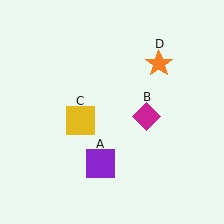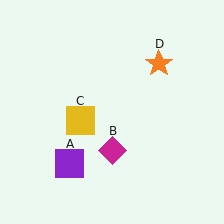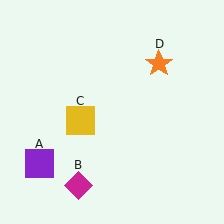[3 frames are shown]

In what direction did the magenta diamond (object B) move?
The magenta diamond (object B) moved down and to the left.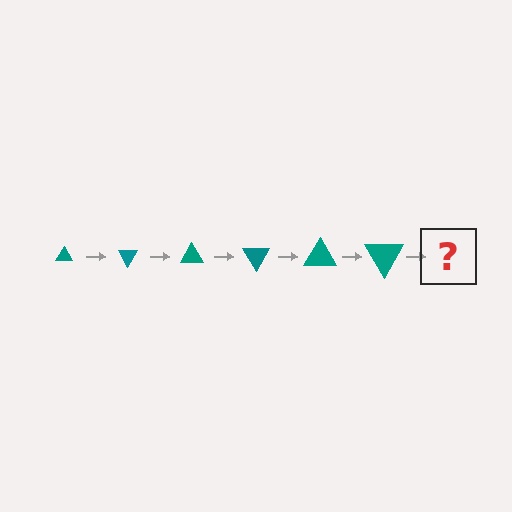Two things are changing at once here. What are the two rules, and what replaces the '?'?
The two rules are that the triangle grows larger each step and it rotates 60 degrees each step. The '?' should be a triangle, larger than the previous one and rotated 360 degrees from the start.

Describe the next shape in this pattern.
It should be a triangle, larger than the previous one and rotated 360 degrees from the start.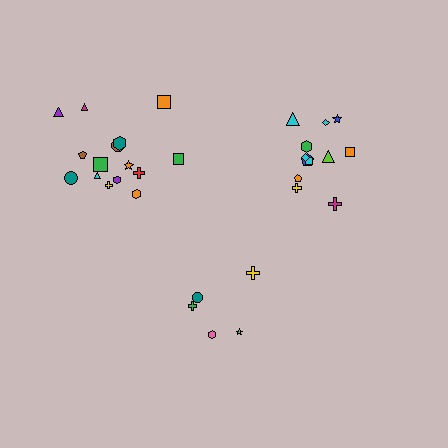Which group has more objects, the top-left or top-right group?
The top-left group.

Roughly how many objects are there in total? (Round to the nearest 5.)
Roughly 30 objects in total.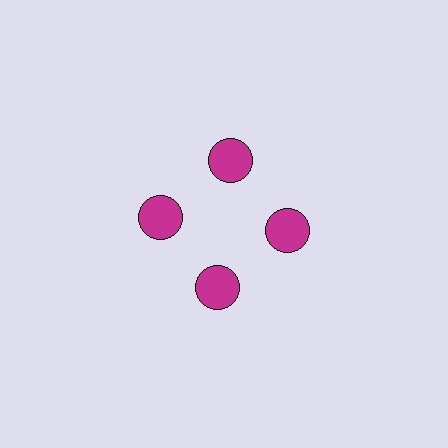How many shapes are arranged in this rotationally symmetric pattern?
There are 4 shapes, arranged in 4 groups of 1.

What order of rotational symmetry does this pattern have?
This pattern has 4-fold rotational symmetry.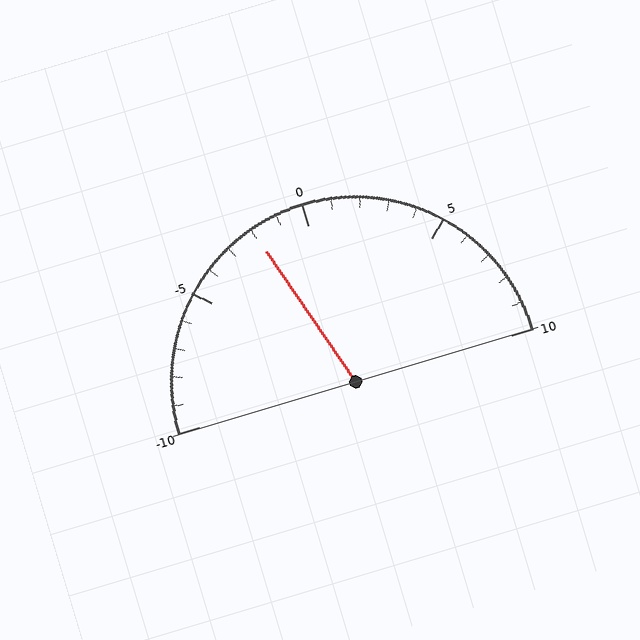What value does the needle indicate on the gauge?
The needle indicates approximately -2.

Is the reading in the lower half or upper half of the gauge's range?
The reading is in the lower half of the range (-10 to 10).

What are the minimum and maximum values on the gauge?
The gauge ranges from -10 to 10.